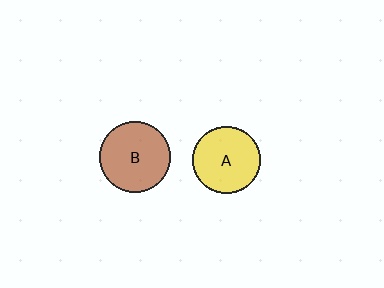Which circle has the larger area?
Circle B (brown).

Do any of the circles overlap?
No, none of the circles overlap.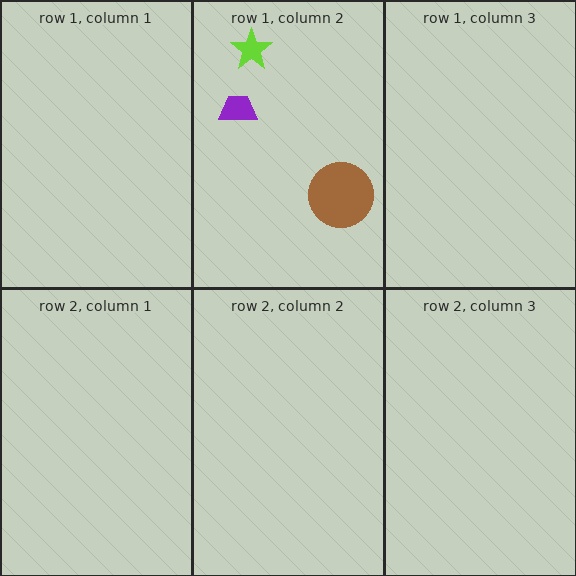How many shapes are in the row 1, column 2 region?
3.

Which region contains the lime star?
The row 1, column 2 region.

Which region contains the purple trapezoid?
The row 1, column 2 region.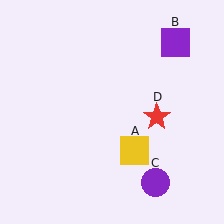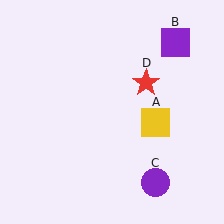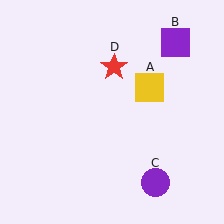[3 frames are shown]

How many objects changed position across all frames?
2 objects changed position: yellow square (object A), red star (object D).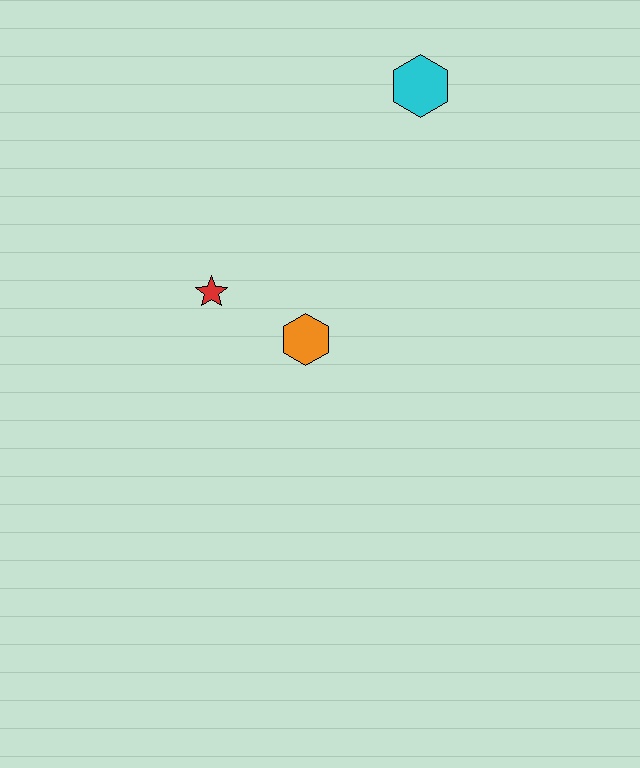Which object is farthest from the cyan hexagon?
The red star is farthest from the cyan hexagon.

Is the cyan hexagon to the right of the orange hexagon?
Yes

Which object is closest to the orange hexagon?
The red star is closest to the orange hexagon.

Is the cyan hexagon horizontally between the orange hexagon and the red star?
No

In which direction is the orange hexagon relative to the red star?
The orange hexagon is to the right of the red star.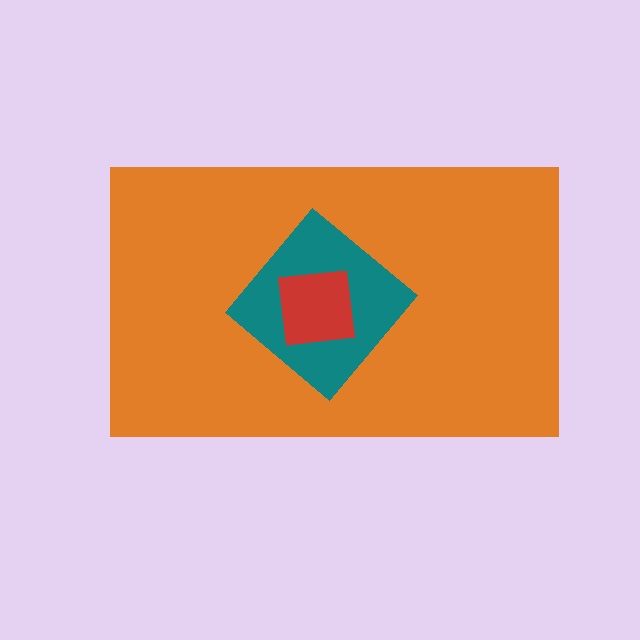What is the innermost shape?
The red square.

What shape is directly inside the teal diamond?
The red square.